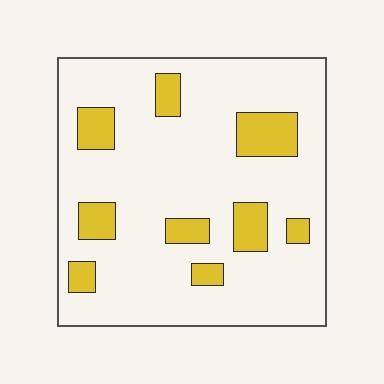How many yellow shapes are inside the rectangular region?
9.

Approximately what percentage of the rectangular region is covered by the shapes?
Approximately 15%.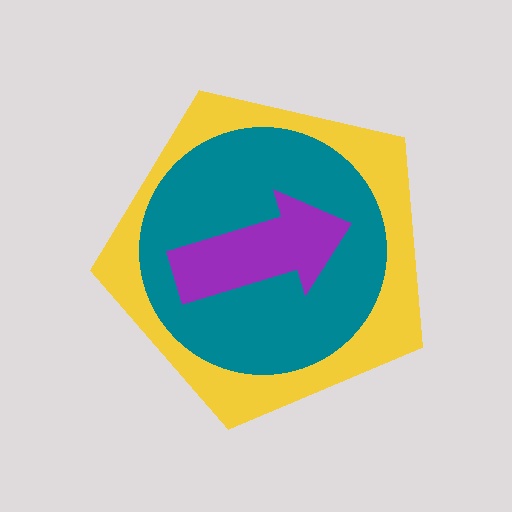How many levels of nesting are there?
3.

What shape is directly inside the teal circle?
The purple arrow.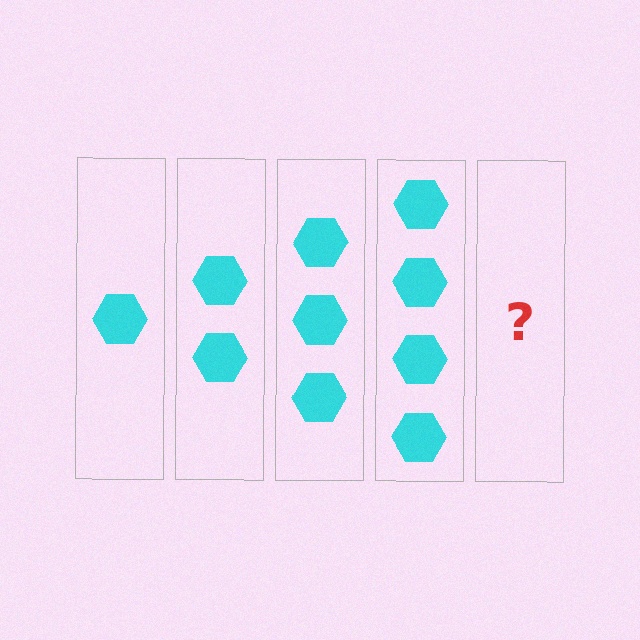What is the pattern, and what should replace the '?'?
The pattern is that each step adds one more hexagon. The '?' should be 5 hexagons.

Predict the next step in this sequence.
The next step is 5 hexagons.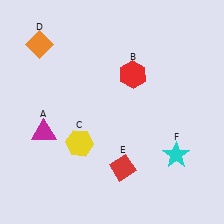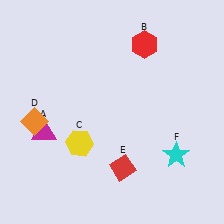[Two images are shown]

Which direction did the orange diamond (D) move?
The orange diamond (D) moved down.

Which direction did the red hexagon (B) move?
The red hexagon (B) moved up.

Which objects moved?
The objects that moved are: the red hexagon (B), the orange diamond (D).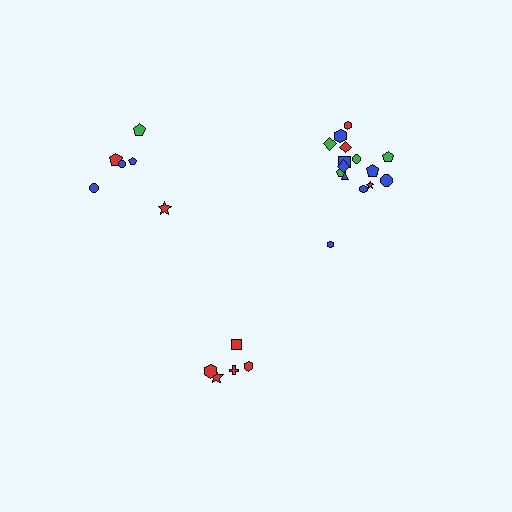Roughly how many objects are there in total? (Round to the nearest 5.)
Roughly 25 objects in total.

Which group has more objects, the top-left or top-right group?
The top-right group.